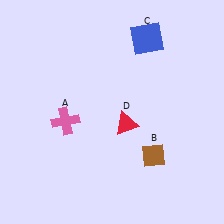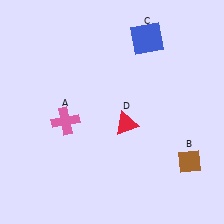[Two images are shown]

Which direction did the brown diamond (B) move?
The brown diamond (B) moved right.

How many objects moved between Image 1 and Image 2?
1 object moved between the two images.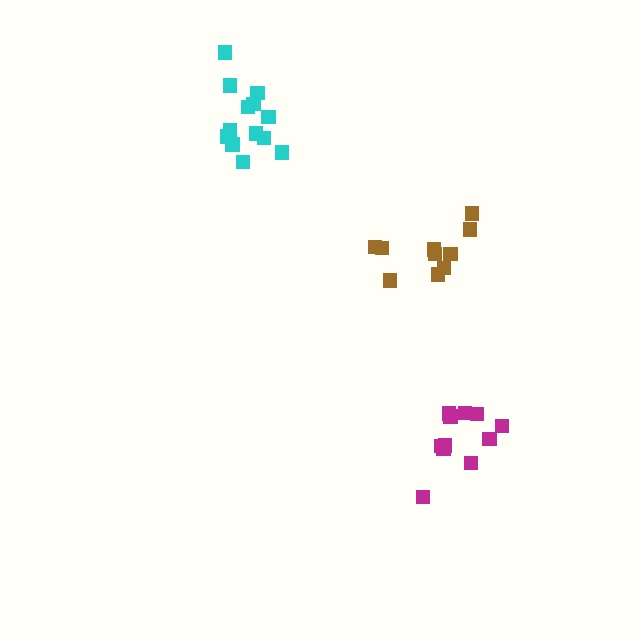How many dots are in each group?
Group 1: 10 dots, Group 2: 11 dots, Group 3: 13 dots (34 total).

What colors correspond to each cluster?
The clusters are colored: brown, magenta, cyan.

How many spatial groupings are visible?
There are 3 spatial groupings.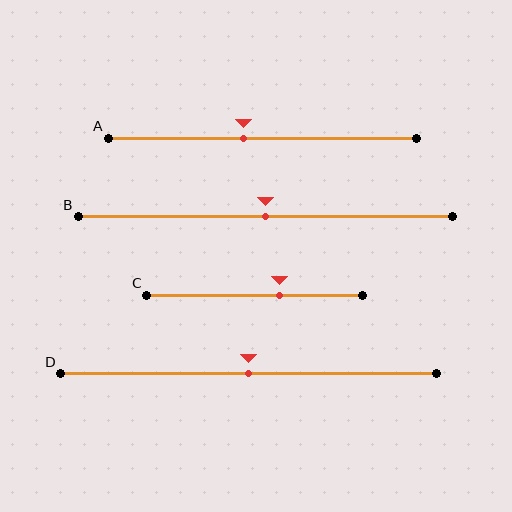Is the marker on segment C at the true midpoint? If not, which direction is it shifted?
No, the marker on segment C is shifted to the right by about 12% of the segment length.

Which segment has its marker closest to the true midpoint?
Segment B has its marker closest to the true midpoint.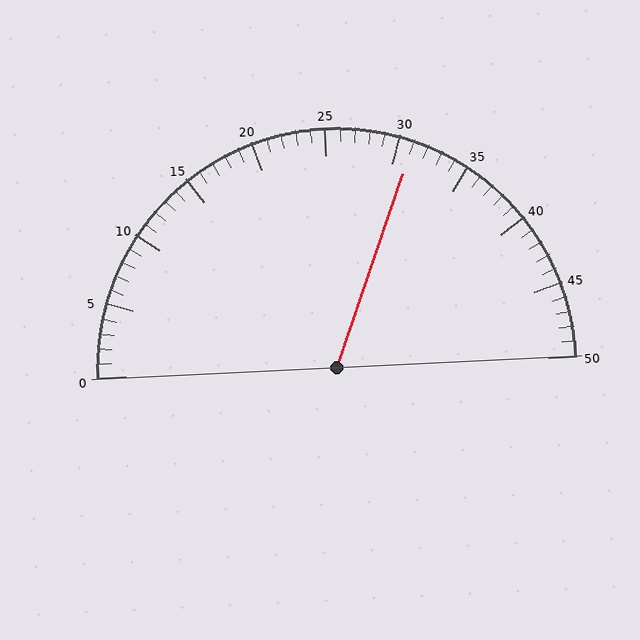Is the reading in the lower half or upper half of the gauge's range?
The reading is in the upper half of the range (0 to 50).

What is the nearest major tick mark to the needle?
The nearest major tick mark is 30.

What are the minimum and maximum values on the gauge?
The gauge ranges from 0 to 50.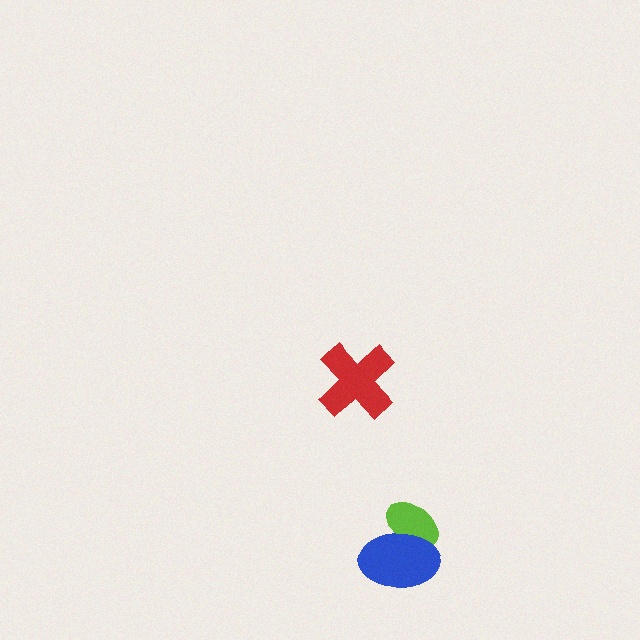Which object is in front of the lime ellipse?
The blue ellipse is in front of the lime ellipse.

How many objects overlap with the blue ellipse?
1 object overlaps with the blue ellipse.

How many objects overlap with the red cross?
0 objects overlap with the red cross.